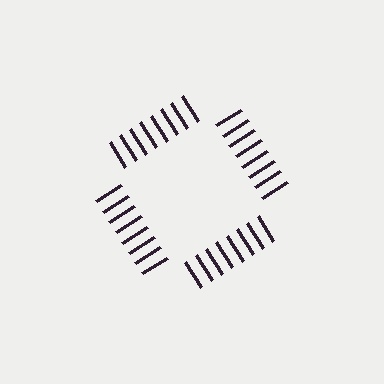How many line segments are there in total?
32 — 8 along each of the 4 edges.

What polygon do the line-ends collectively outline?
An illusory square — the line segments terminate on its edges but no continuous stroke is drawn.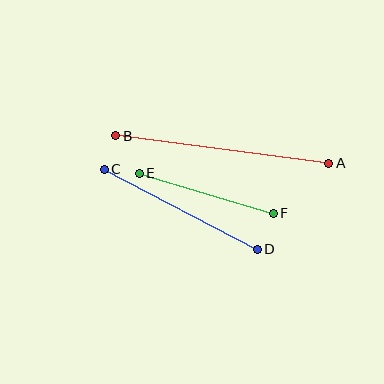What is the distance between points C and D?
The distance is approximately 173 pixels.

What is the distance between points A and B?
The distance is approximately 215 pixels.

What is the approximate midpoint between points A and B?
The midpoint is at approximately (222, 150) pixels.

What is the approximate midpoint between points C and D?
The midpoint is at approximately (181, 209) pixels.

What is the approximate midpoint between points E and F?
The midpoint is at approximately (206, 193) pixels.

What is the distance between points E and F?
The distance is approximately 140 pixels.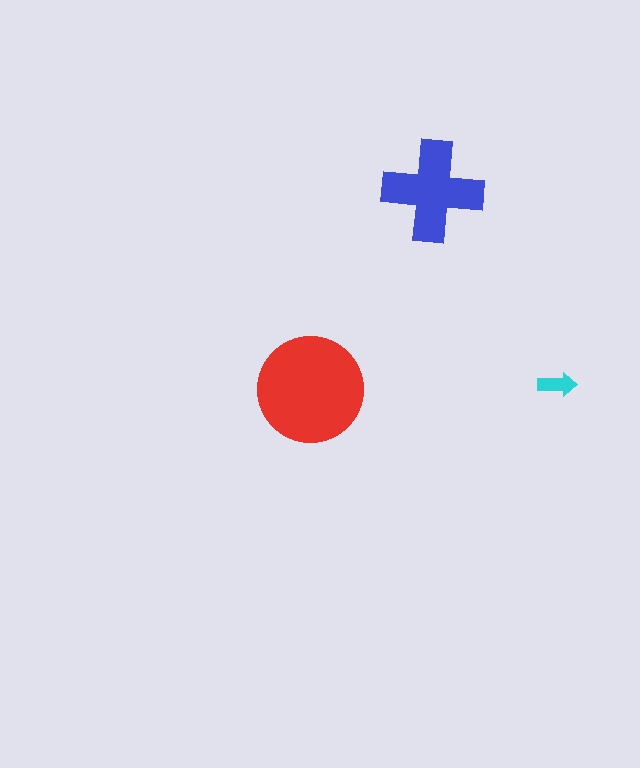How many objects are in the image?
There are 3 objects in the image.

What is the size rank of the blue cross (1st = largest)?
2nd.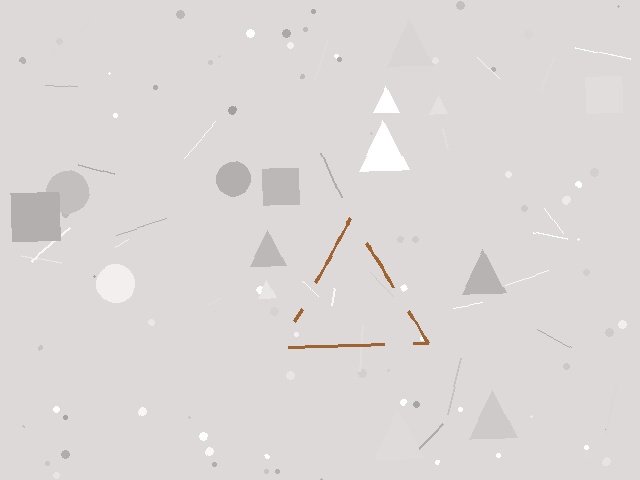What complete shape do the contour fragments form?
The contour fragments form a triangle.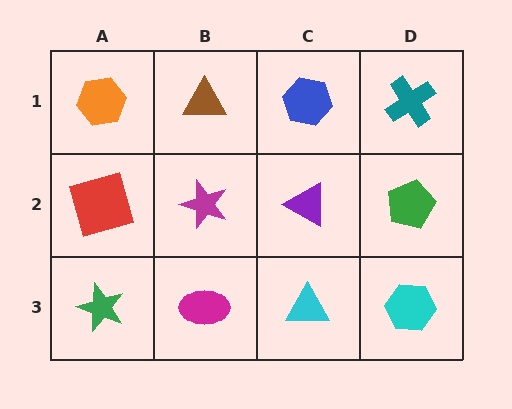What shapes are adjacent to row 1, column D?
A green pentagon (row 2, column D), a blue hexagon (row 1, column C).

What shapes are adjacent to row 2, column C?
A blue hexagon (row 1, column C), a cyan triangle (row 3, column C), a magenta star (row 2, column B), a green pentagon (row 2, column D).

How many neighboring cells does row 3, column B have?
3.